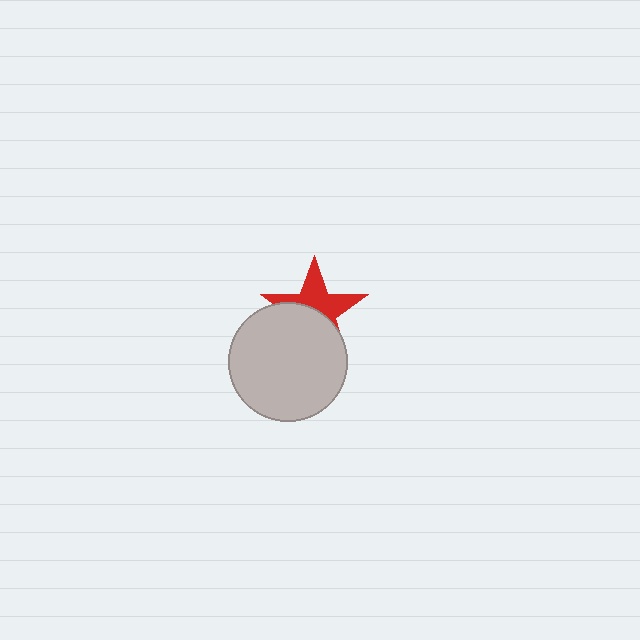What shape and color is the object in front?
The object in front is a light gray circle.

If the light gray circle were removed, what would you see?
You would see the complete red star.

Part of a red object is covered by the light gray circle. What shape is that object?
It is a star.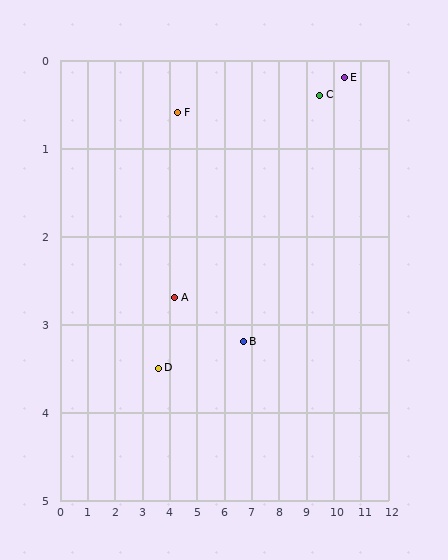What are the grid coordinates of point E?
Point E is at approximately (10.4, 0.2).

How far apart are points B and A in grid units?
Points B and A are about 2.5 grid units apart.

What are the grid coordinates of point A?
Point A is at approximately (4.2, 2.7).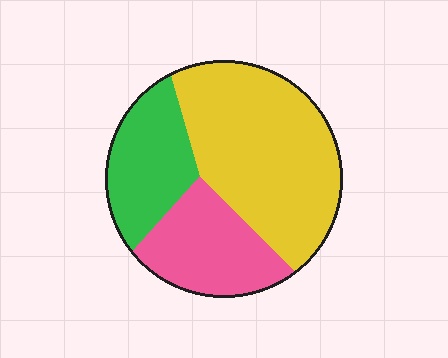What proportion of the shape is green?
Green takes up less than a quarter of the shape.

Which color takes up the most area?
Yellow, at roughly 50%.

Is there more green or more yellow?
Yellow.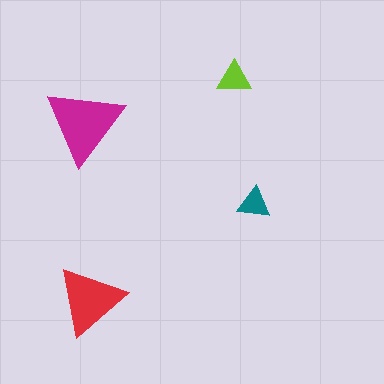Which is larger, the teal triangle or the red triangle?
The red one.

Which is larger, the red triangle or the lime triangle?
The red one.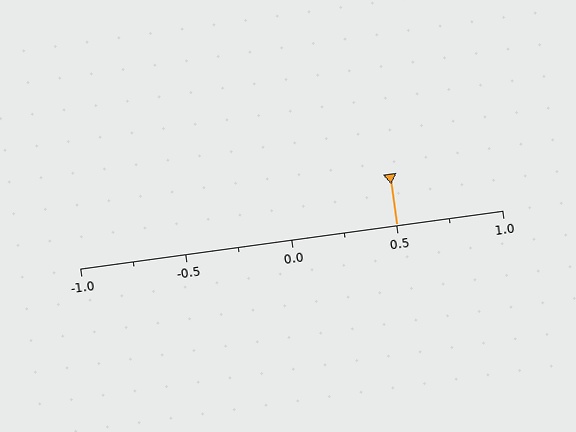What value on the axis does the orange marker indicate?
The marker indicates approximately 0.5.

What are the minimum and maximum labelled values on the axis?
The axis runs from -1.0 to 1.0.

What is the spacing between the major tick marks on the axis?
The major ticks are spaced 0.5 apart.